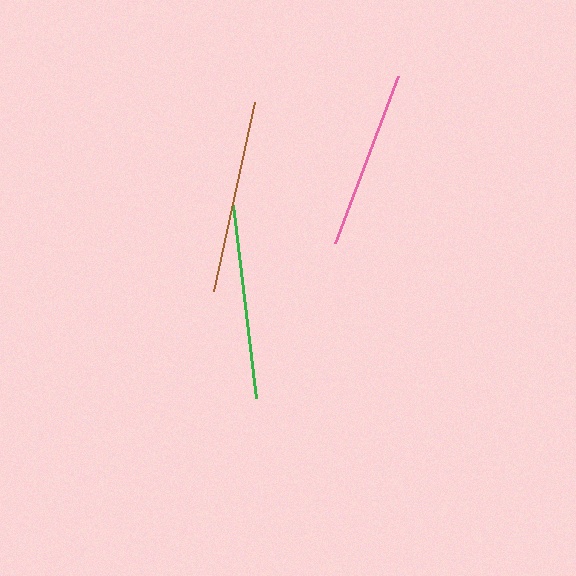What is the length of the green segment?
The green segment is approximately 194 pixels long.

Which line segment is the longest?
The green line is the longest at approximately 194 pixels.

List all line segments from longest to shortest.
From longest to shortest: green, brown, pink.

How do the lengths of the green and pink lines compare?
The green and pink lines are approximately the same length.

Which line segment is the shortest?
The pink line is the shortest at approximately 178 pixels.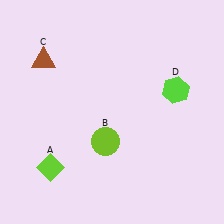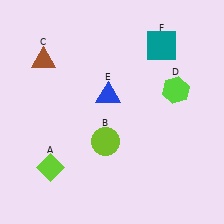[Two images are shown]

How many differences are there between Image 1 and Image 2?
There are 2 differences between the two images.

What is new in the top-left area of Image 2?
A blue triangle (E) was added in the top-left area of Image 2.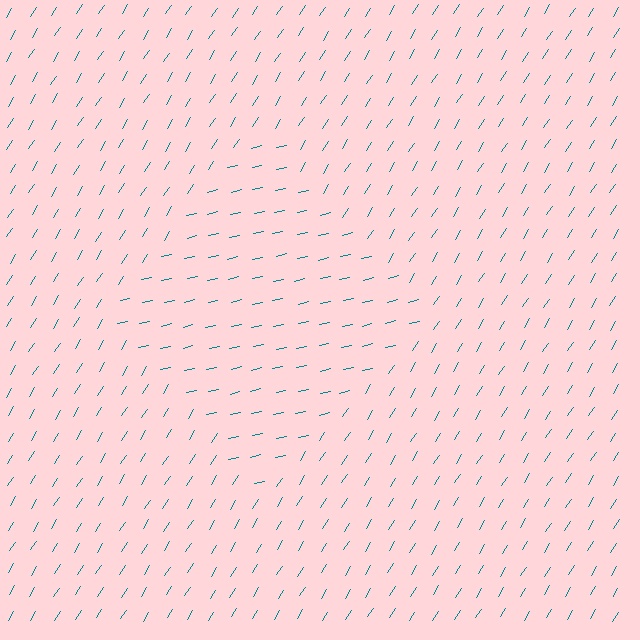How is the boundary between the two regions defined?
The boundary is defined purely by a change in line orientation (approximately 45 degrees difference). All lines are the same color and thickness.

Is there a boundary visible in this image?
Yes, there is a texture boundary formed by a change in line orientation.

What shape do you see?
I see a diamond.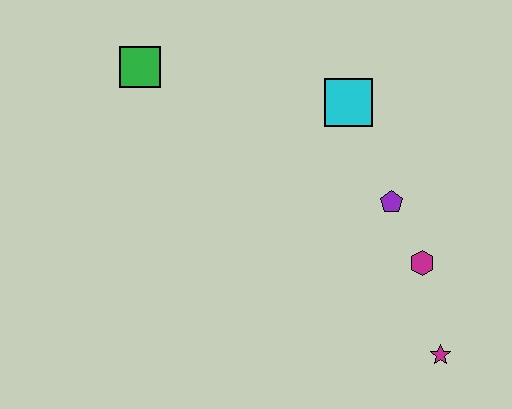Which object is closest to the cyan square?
The purple pentagon is closest to the cyan square.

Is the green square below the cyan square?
No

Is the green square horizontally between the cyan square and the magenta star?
No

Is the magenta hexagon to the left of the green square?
No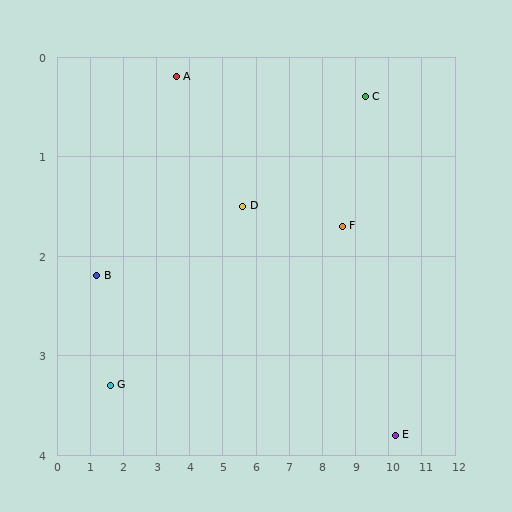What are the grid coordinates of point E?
Point E is at approximately (10.2, 3.8).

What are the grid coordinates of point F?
Point F is at approximately (8.6, 1.7).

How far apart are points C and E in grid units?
Points C and E are about 3.5 grid units apart.